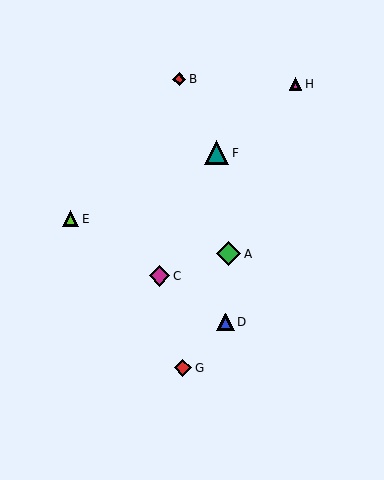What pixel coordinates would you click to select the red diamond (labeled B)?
Click at (179, 79) to select the red diamond B.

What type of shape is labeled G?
Shape G is a red diamond.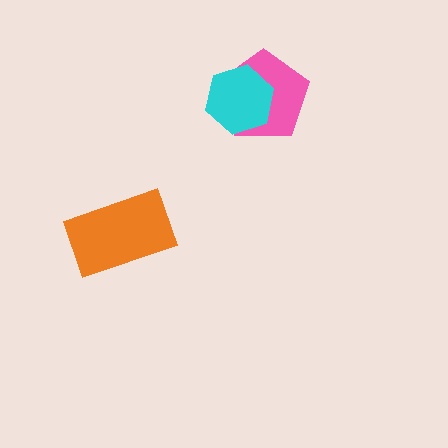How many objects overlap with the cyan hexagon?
1 object overlaps with the cyan hexagon.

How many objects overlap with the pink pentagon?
1 object overlaps with the pink pentagon.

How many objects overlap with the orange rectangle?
0 objects overlap with the orange rectangle.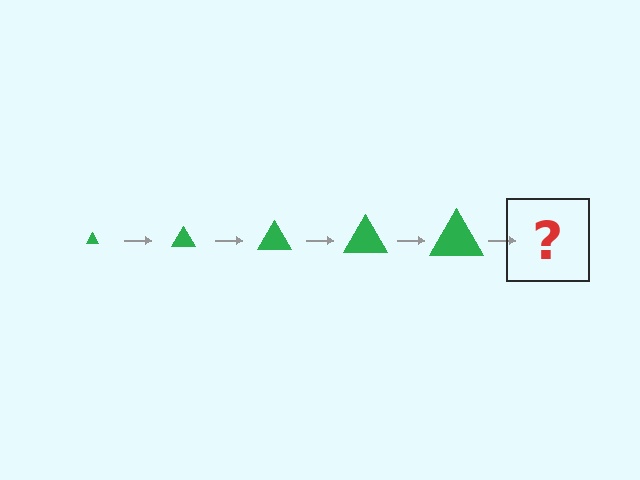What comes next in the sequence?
The next element should be a green triangle, larger than the previous one.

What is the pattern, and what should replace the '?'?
The pattern is that the triangle gets progressively larger each step. The '?' should be a green triangle, larger than the previous one.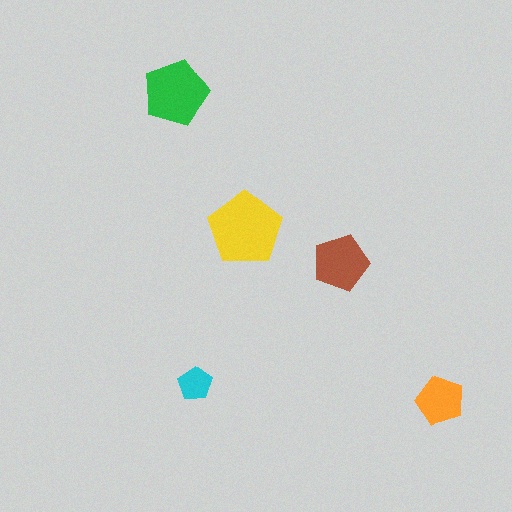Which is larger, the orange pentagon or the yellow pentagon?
The yellow one.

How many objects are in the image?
There are 5 objects in the image.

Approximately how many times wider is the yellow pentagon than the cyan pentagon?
About 2 times wider.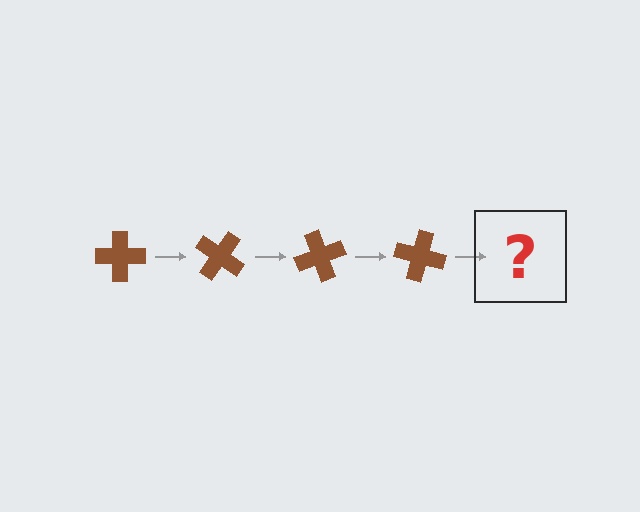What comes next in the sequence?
The next element should be a brown cross rotated 140 degrees.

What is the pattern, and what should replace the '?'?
The pattern is that the cross rotates 35 degrees each step. The '?' should be a brown cross rotated 140 degrees.